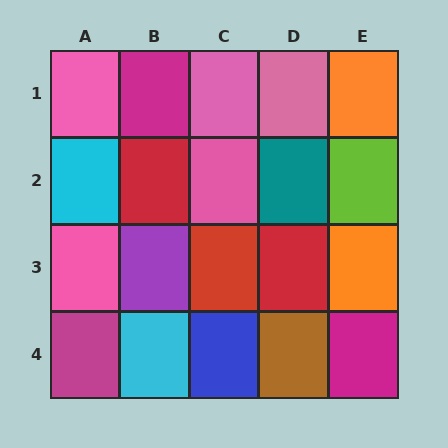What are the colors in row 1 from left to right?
Pink, magenta, pink, pink, orange.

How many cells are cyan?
2 cells are cyan.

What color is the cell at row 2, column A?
Cyan.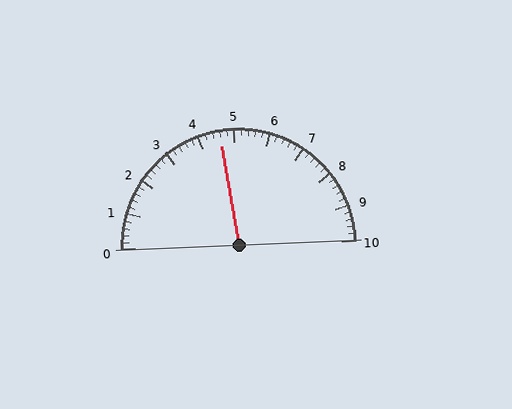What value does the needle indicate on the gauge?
The needle indicates approximately 4.6.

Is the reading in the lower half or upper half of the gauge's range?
The reading is in the lower half of the range (0 to 10).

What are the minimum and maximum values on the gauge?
The gauge ranges from 0 to 10.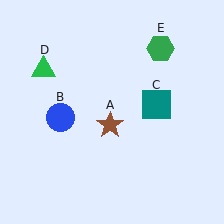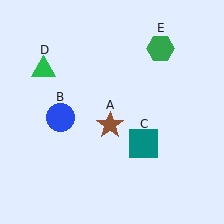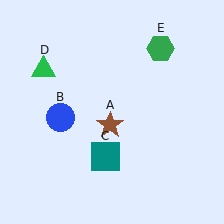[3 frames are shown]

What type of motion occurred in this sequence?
The teal square (object C) rotated clockwise around the center of the scene.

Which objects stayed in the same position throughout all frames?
Brown star (object A) and blue circle (object B) and green triangle (object D) and green hexagon (object E) remained stationary.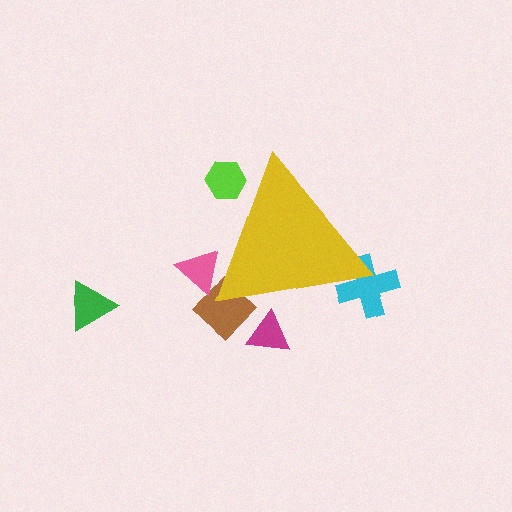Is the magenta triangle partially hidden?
Yes, the magenta triangle is partially hidden behind the yellow triangle.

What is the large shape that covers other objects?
A yellow triangle.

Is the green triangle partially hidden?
No, the green triangle is fully visible.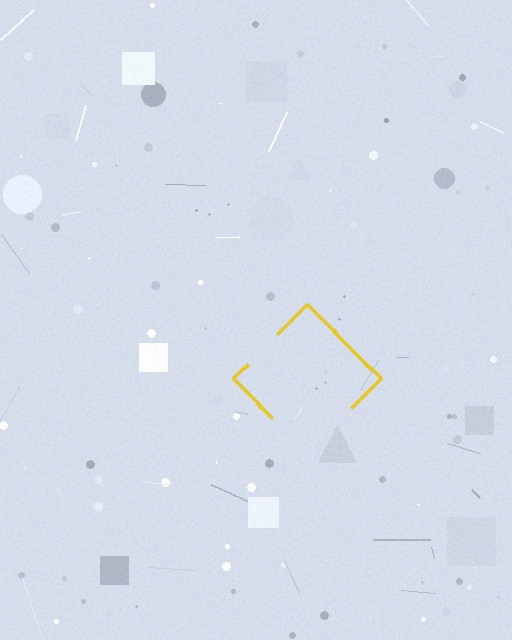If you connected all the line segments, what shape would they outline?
They would outline a diamond.